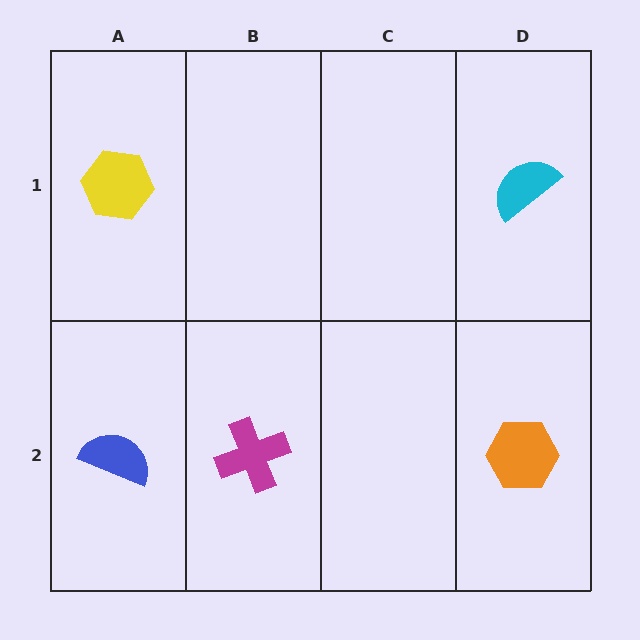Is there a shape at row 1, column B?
No, that cell is empty.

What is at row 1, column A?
A yellow hexagon.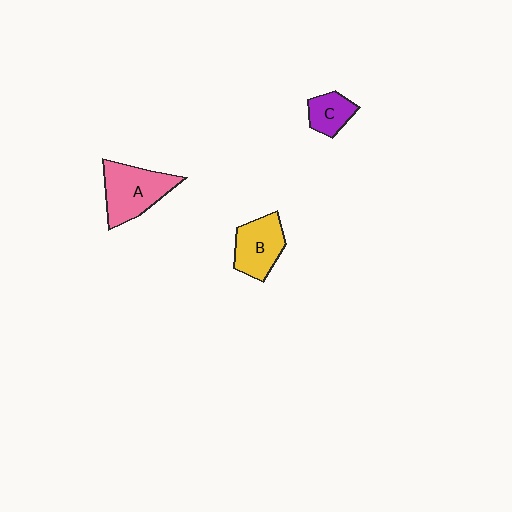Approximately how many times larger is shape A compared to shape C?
Approximately 2.0 times.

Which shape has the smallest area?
Shape C (purple).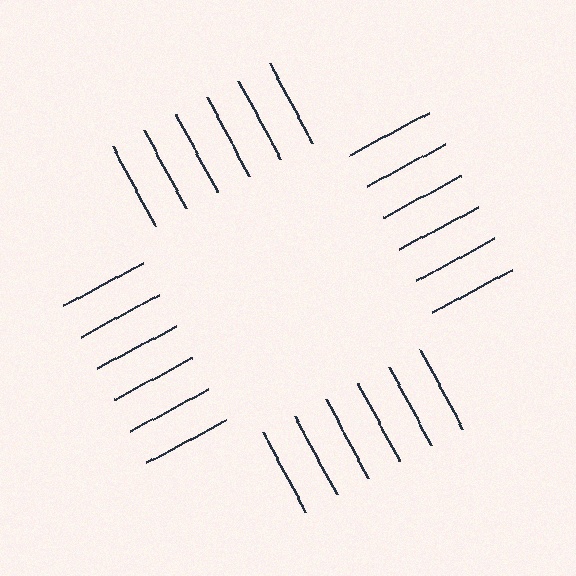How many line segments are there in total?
24 — 6 along each of the 4 edges.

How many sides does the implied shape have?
4 sides — the line-ends trace a square.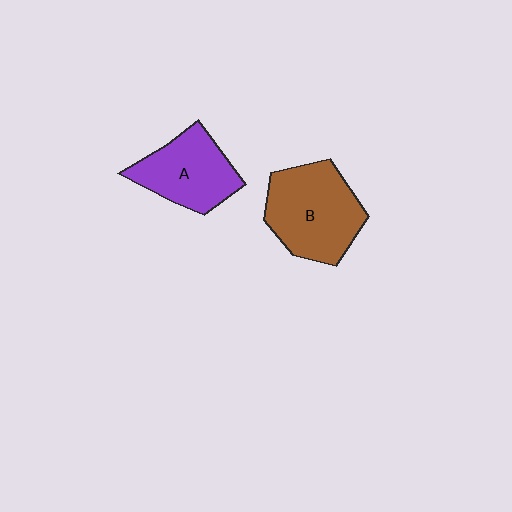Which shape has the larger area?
Shape B (brown).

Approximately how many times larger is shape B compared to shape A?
Approximately 1.3 times.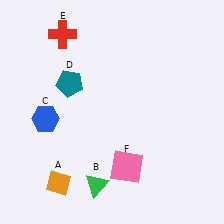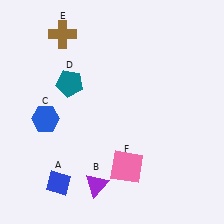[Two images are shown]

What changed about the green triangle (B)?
In Image 1, B is green. In Image 2, it changed to purple.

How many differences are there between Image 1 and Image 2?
There are 3 differences between the two images.